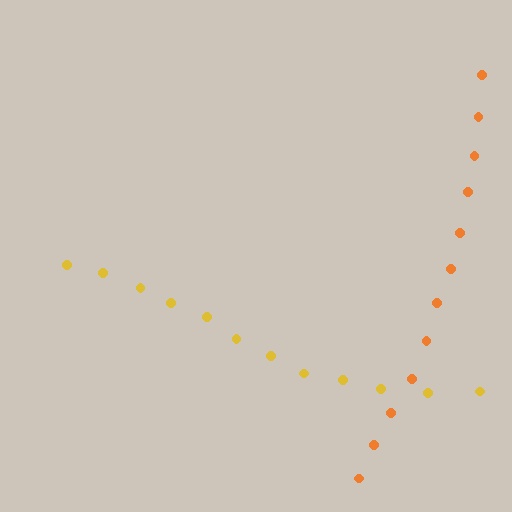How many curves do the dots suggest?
There are 2 distinct paths.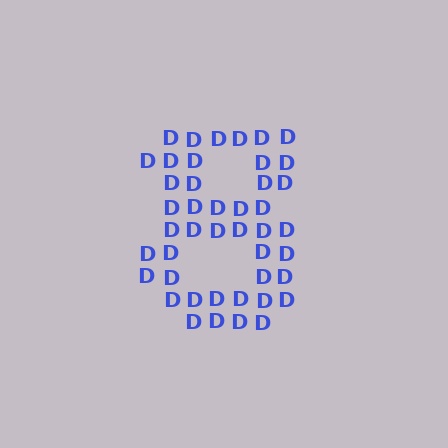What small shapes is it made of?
It is made of small letter D's.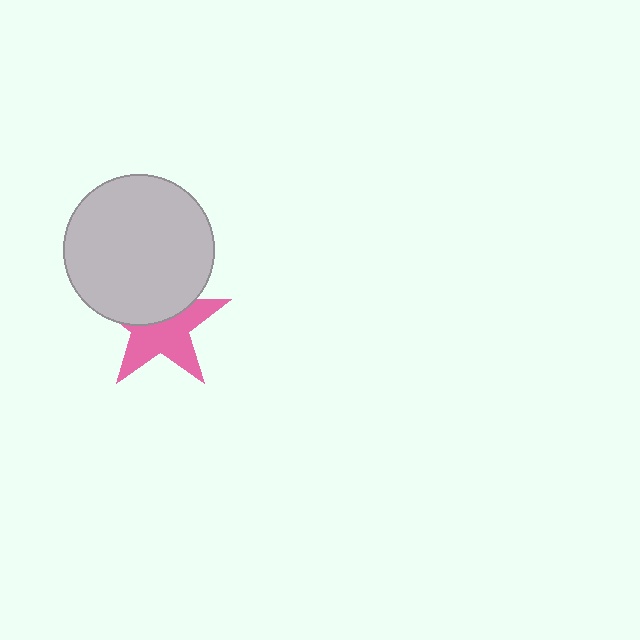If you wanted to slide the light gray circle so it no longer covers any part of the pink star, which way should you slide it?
Slide it up — that is the most direct way to separate the two shapes.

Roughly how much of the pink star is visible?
About half of it is visible (roughly 57%).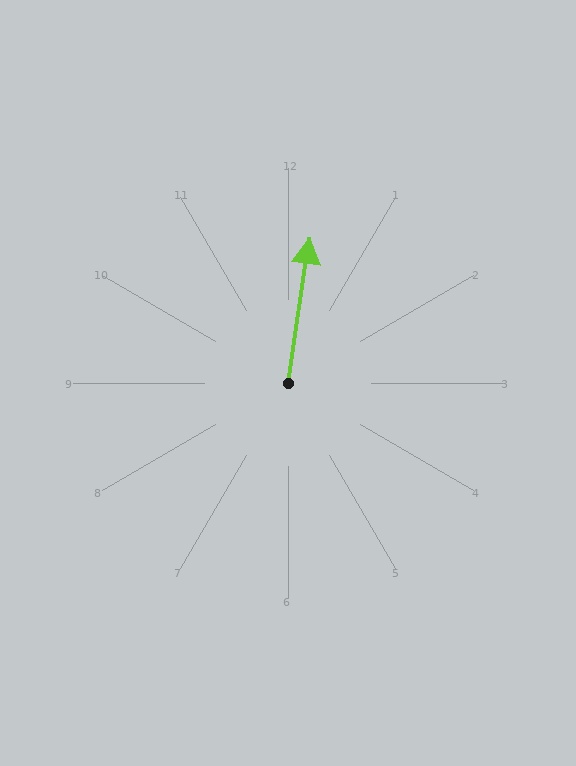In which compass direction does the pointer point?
North.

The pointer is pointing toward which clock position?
Roughly 12 o'clock.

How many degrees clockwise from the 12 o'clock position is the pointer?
Approximately 8 degrees.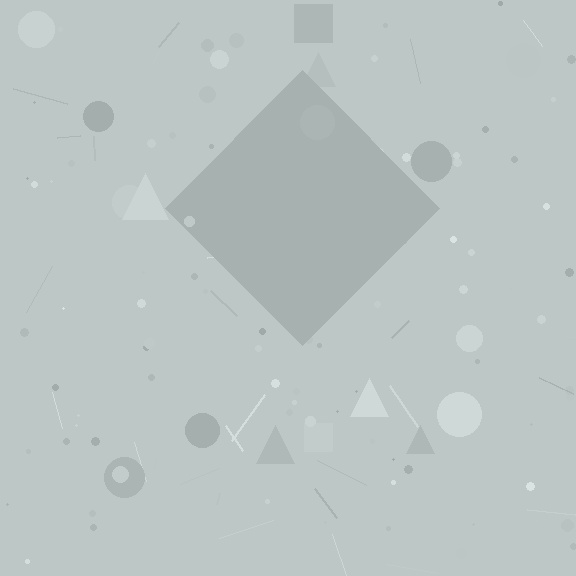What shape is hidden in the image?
A diamond is hidden in the image.